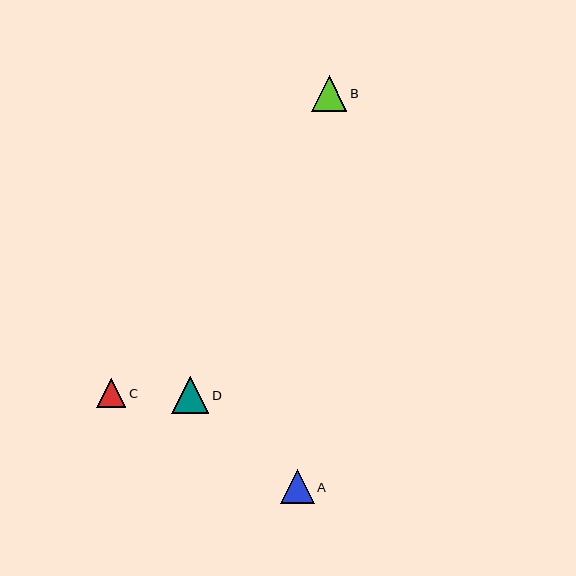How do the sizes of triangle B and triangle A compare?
Triangle B and triangle A are approximately the same size.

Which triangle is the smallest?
Triangle C is the smallest with a size of approximately 29 pixels.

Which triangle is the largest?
Triangle D is the largest with a size of approximately 37 pixels.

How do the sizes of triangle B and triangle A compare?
Triangle B and triangle A are approximately the same size.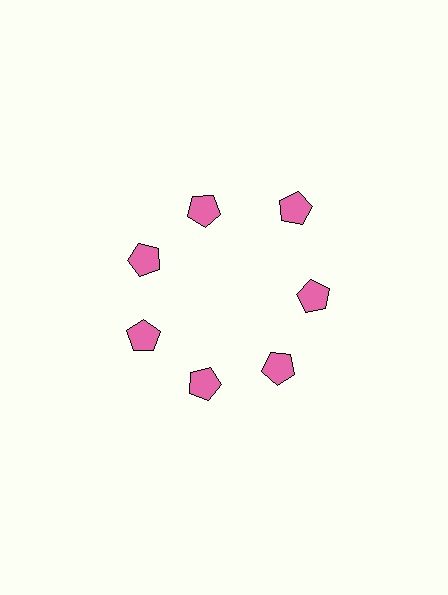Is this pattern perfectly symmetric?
No. The 7 pink pentagons are arranged in a ring, but one element near the 1 o'clock position is pushed outward from the center, breaking the 7-fold rotational symmetry.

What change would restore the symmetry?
The symmetry would be restored by moving it inward, back onto the ring so that all 7 pentagons sit at equal angles and equal distance from the center.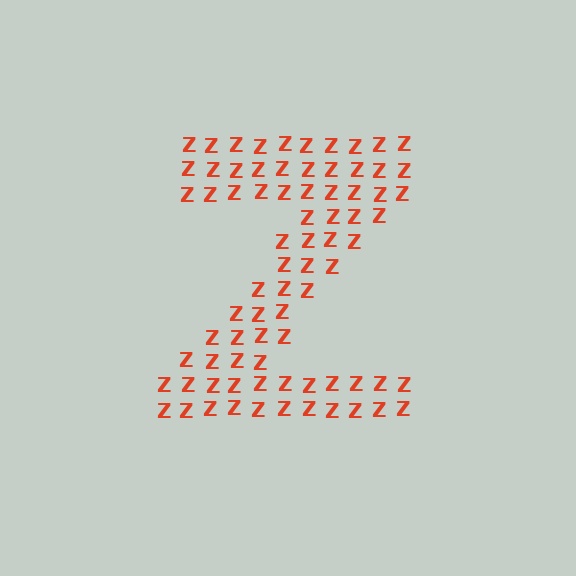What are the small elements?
The small elements are letter Z's.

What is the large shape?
The large shape is the letter Z.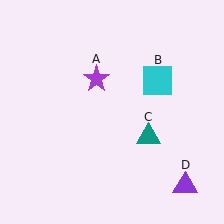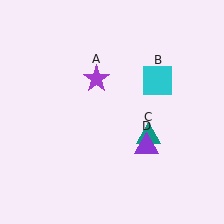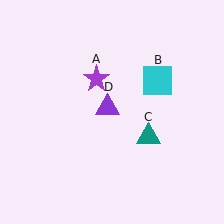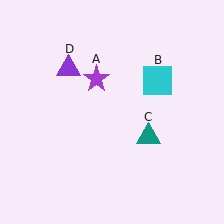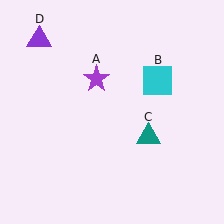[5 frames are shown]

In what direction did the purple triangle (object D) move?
The purple triangle (object D) moved up and to the left.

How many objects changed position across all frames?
1 object changed position: purple triangle (object D).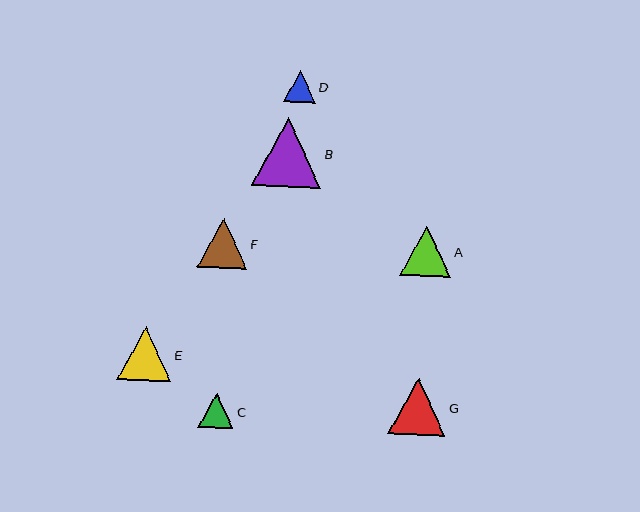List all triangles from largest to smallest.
From largest to smallest: B, G, E, F, A, C, D.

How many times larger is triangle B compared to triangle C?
Triangle B is approximately 2.0 times the size of triangle C.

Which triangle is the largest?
Triangle B is the largest with a size of approximately 69 pixels.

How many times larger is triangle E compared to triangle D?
Triangle E is approximately 1.7 times the size of triangle D.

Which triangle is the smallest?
Triangle D is the smallest with a size of approximately 32 pixels.